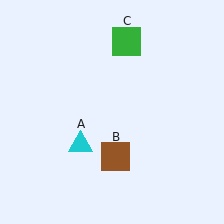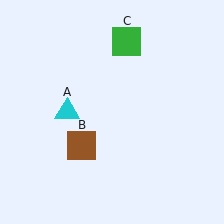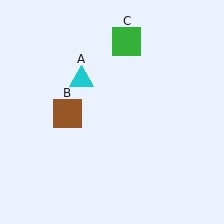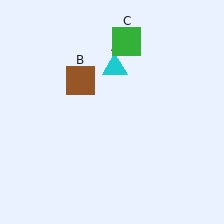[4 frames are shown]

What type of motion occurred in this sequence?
The cyan triangle (object A), brown square (object B) rotated clockwise around the center of the scene.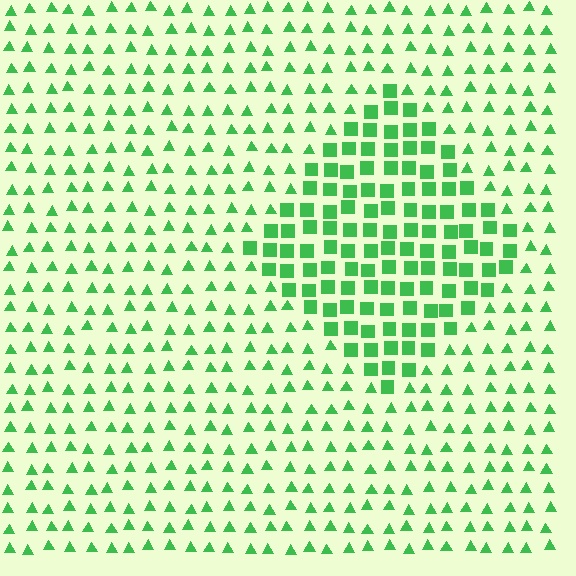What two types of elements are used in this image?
The image uses squares inside the diamond region and triangles outside it.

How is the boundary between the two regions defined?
The boundary is defined by a change in element shape: squares inside vs. triangles outside. All elements share the same color and spacing.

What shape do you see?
I see a diamond.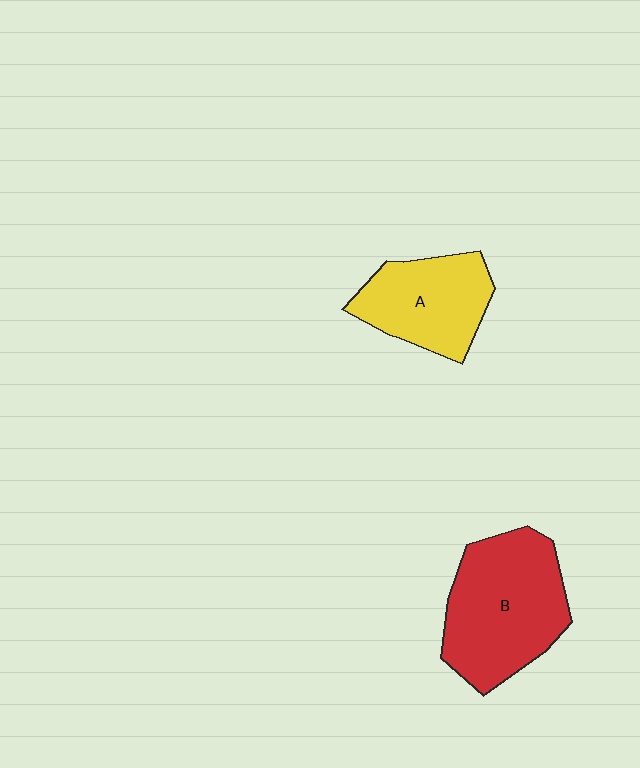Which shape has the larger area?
Shape B (red).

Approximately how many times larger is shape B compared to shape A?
Approximately 1.4 times.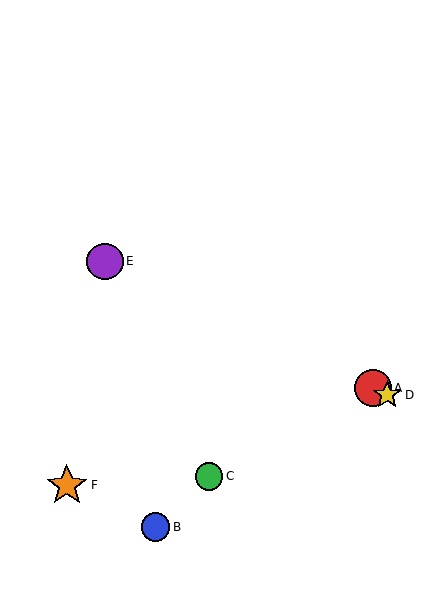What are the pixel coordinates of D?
Object D is at (387, 395).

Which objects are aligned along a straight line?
Objects A, D, E are aligned along a straight line.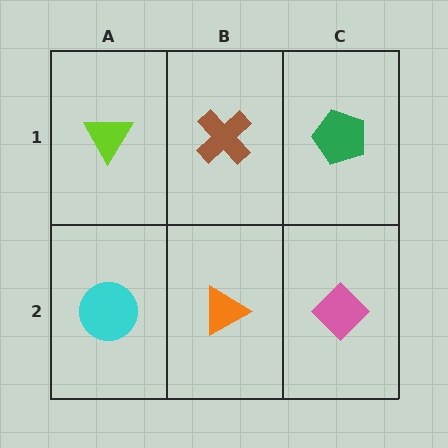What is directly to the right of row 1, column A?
A brown cross.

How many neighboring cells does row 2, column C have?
2.